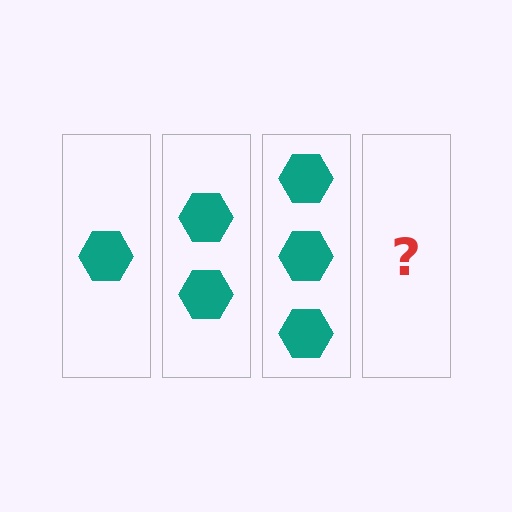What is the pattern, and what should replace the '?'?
The pattern is that each step adds one more hexagon. The '?' should be 4 hexagons.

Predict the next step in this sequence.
The next step is 4 hexagons.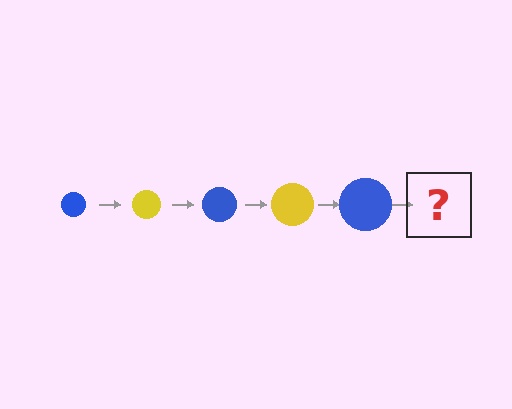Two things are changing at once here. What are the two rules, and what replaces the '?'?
The two rules are that the circle grows larger each step and the color cycles through blue and yellow. The '?' should be a yellow circle, larger than the previous one.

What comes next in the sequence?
The next element should be a yellow circle, larger than the previous one.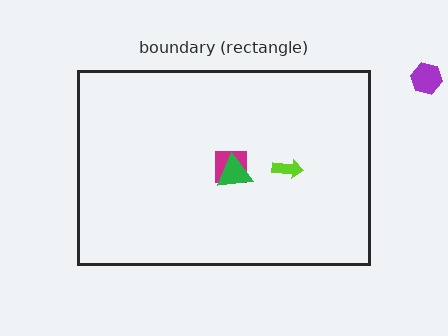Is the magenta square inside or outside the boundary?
Inside.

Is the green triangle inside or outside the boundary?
Inside.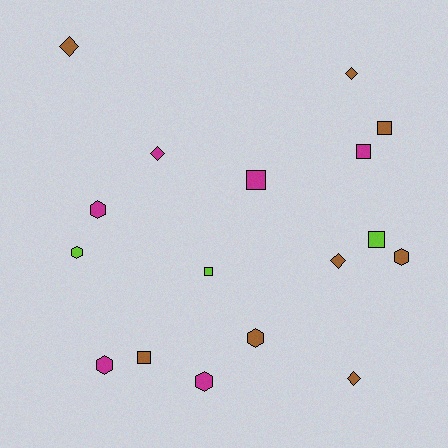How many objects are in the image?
There are 17 objects.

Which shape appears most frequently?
Hexagon, with 6 objects.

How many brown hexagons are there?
There are 2 brown hexagons.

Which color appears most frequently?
Brown, with 8 objects.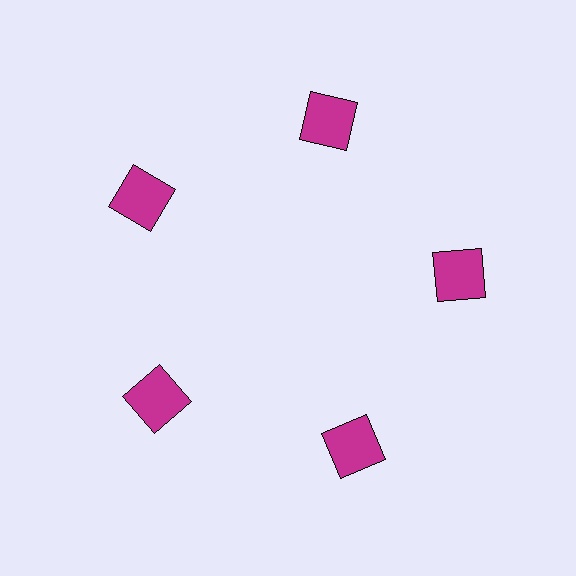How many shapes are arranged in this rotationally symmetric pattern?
There are 5 shapes, arranged in 5 groups of 1.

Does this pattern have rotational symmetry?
Yes, this pattern has 5-fold rotational symmetry. It looks the same after rotating 72 degrees around the center.